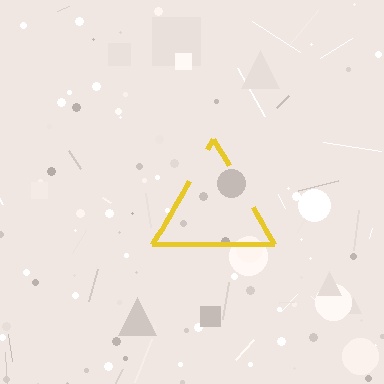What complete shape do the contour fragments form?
The contour fragments form a triangle.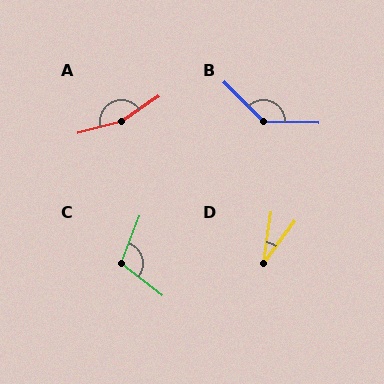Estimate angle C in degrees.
Approximately 107 degrees.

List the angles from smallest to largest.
D (28°), C (107°), B (137°), A (162°).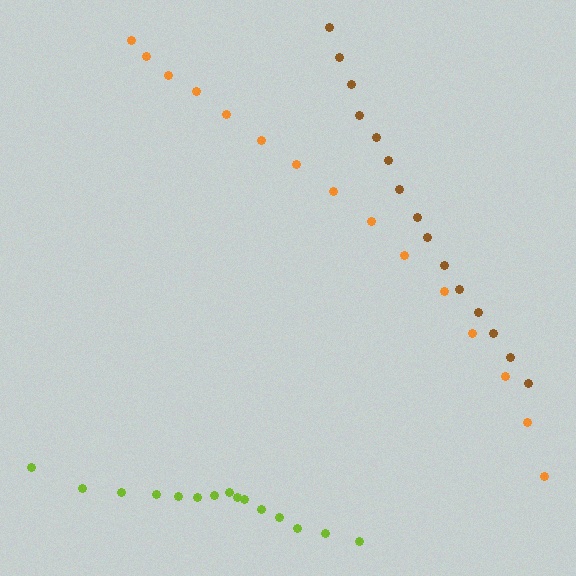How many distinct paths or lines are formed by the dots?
There are 3 distinct paths.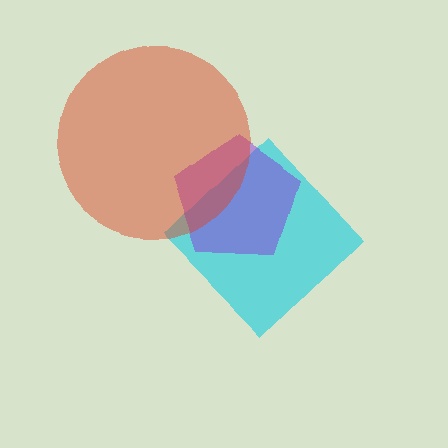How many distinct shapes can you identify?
There are 3 distinct shapes: a cyan diamond, a purple pentagon, a red circle.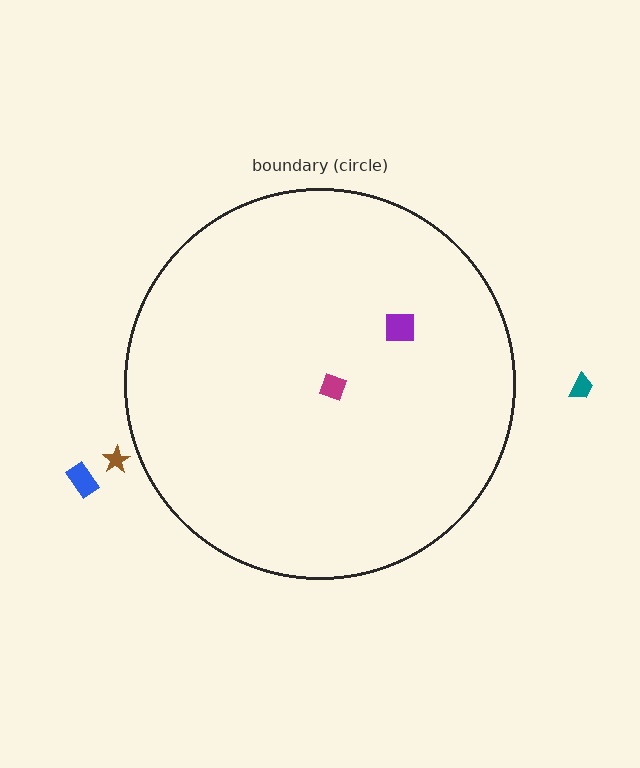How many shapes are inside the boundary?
2 inside, 3 outside.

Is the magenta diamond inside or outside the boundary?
Inside.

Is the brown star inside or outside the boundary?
Outside.